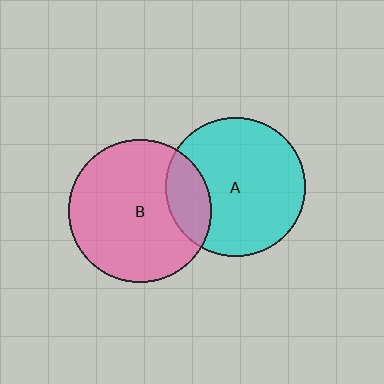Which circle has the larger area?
Circle B (pink).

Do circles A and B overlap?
Yes.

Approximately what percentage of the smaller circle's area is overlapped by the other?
Approximately 20%.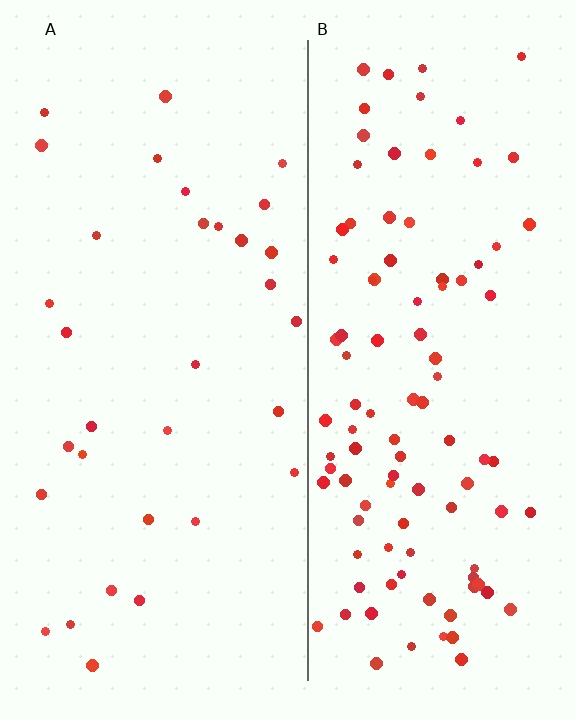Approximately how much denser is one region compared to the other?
Approximately 3.2× — region B over region A.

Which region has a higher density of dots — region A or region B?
B (the right).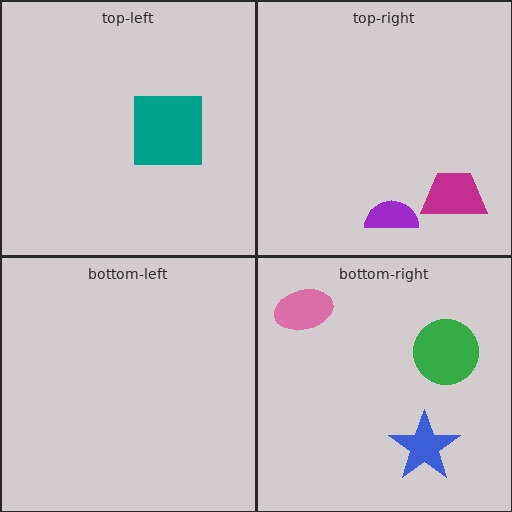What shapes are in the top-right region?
The purple semicircle, the magenta trapezoid.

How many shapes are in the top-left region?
1.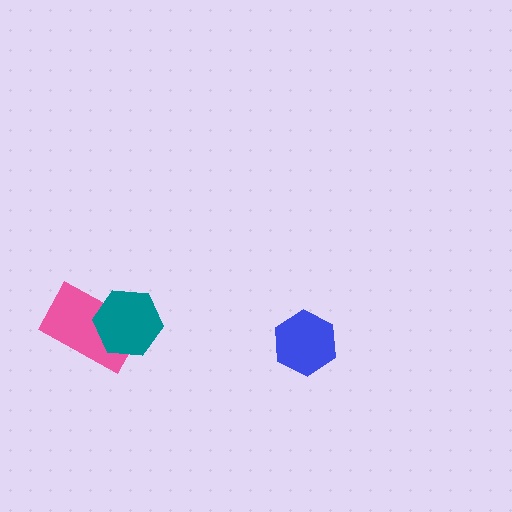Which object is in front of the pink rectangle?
The teal hexagon is in front of the pink rectangle.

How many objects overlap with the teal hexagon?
1 object overlaps with the teal hexagon.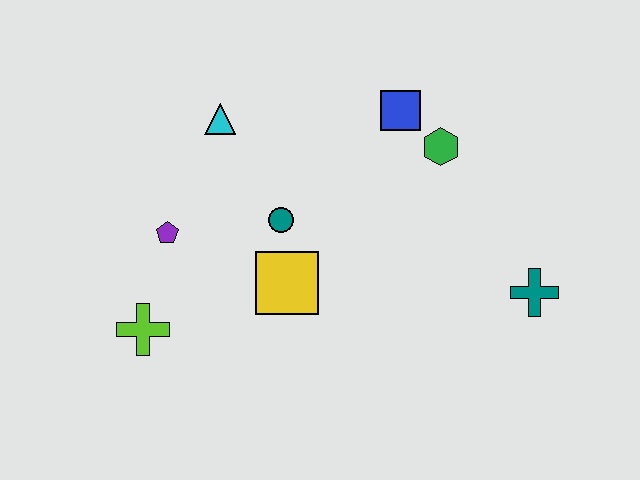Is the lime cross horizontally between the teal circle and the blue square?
No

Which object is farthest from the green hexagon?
The lime cross is farthest from the green hexagon.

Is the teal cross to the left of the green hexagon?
No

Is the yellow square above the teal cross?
Yes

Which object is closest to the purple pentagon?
The lime cross is closest to the purple pentagon.